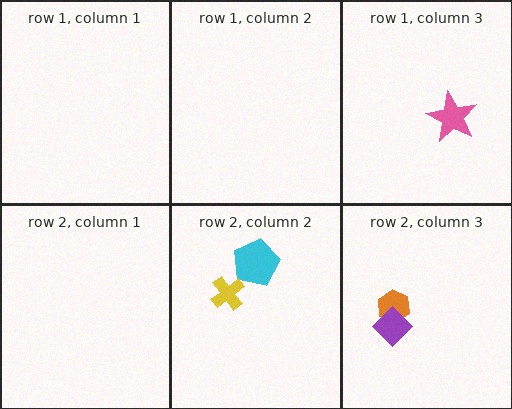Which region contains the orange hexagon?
The row 2, column 3 region.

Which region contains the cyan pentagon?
The row 2, column 2 region.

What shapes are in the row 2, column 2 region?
The cyan pentagon, the yellow cross.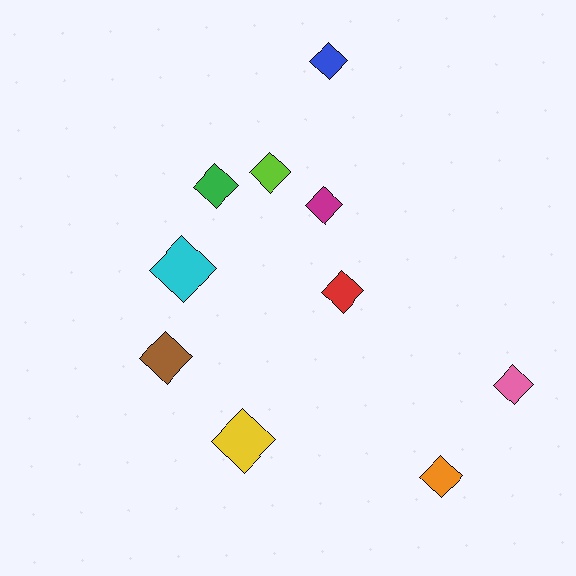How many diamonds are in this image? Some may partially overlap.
There are 10 diamonds.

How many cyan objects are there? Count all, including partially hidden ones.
There is 1 cyan object.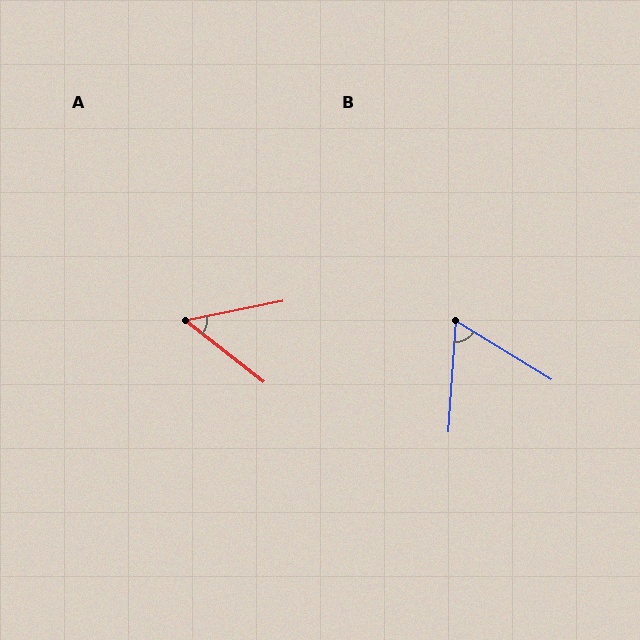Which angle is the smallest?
A, at approximately 50 degrees.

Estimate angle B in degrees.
Approximately 62 degrees.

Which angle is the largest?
B, at approximately 62 degrees.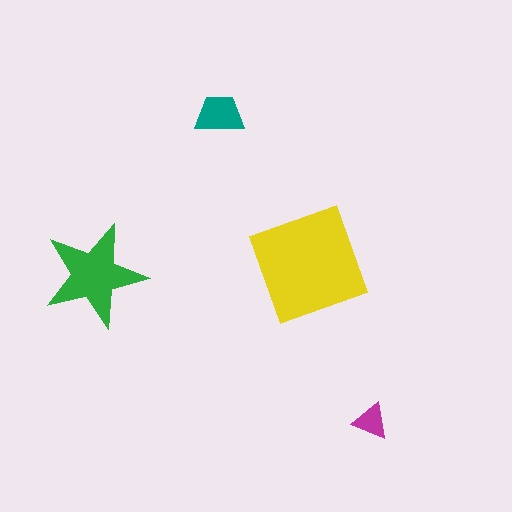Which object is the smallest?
The magenta triangle.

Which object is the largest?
The yellow square.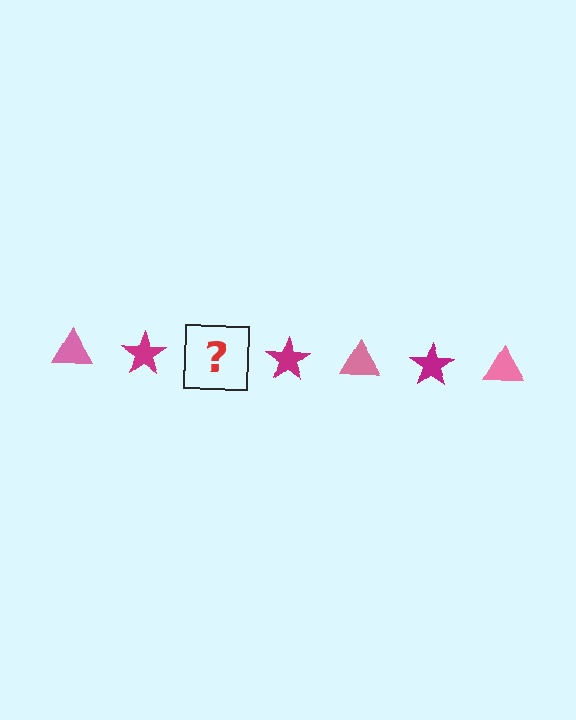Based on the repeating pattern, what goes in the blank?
The blank should be a pink triangle.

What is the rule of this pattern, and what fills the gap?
The rule is that the pattern alternates between pink triangle and magenta star. The gap should be filled with a pink triangle.